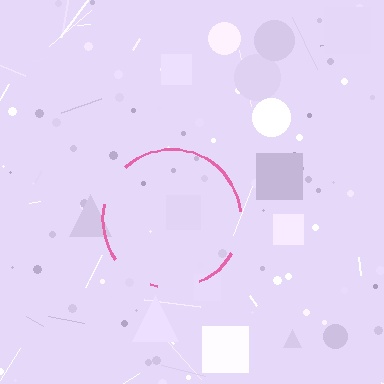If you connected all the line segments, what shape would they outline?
They would outline a circle.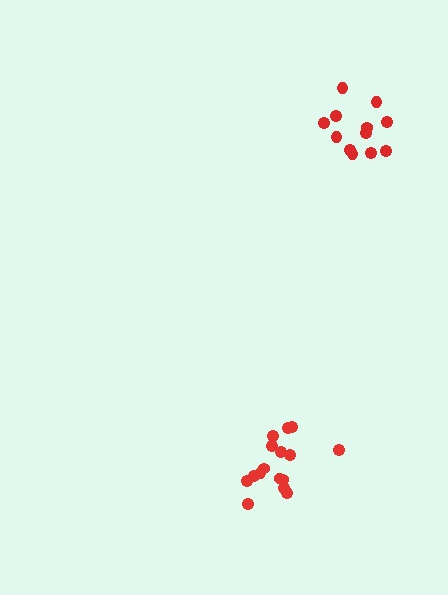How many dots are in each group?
Group 1: 12 dots, Group 2: 16 dots (28 total).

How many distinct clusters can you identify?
There are 2 distinct clusters.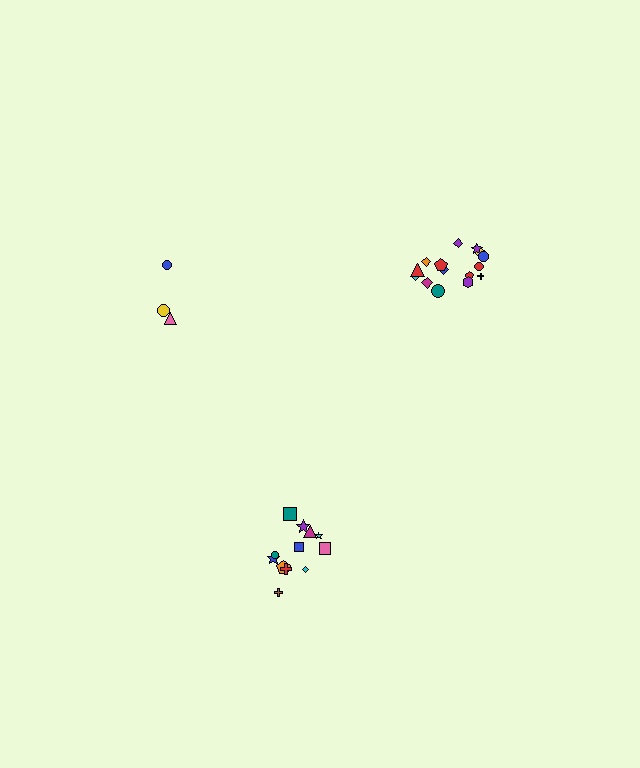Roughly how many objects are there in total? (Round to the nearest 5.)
Roughly 30 objects in total.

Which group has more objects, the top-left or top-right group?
The top-right group.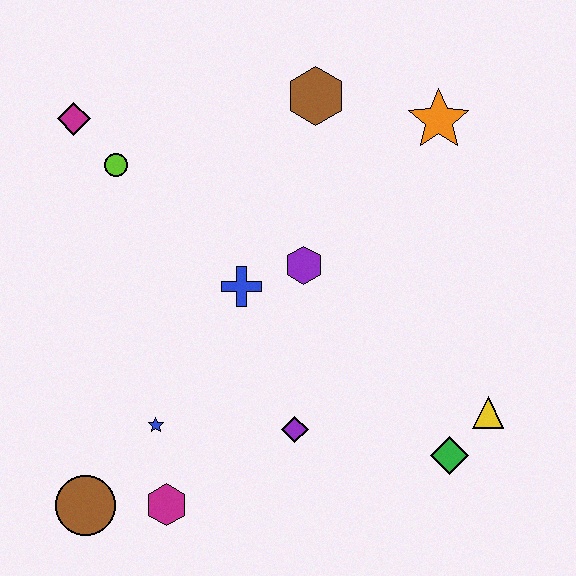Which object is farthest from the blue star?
The orange star is farthest from the blue star.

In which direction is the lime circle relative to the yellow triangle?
The lime circle is to the left of the yellow triangle.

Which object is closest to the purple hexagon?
The blue cross is closest to the purple hexagon.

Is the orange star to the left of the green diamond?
Yes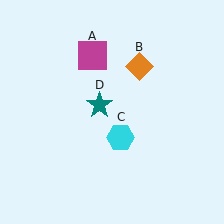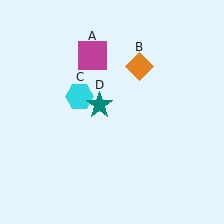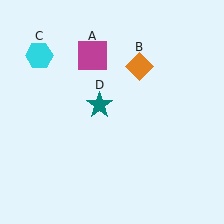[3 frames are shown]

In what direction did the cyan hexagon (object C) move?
The cyan hexagon (object C) moved up and to the left.